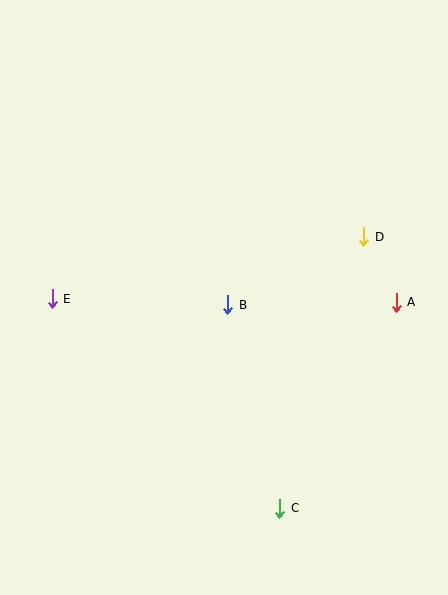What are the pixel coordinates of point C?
Point C is at (280, 508).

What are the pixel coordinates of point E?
Point E is at (52, 299).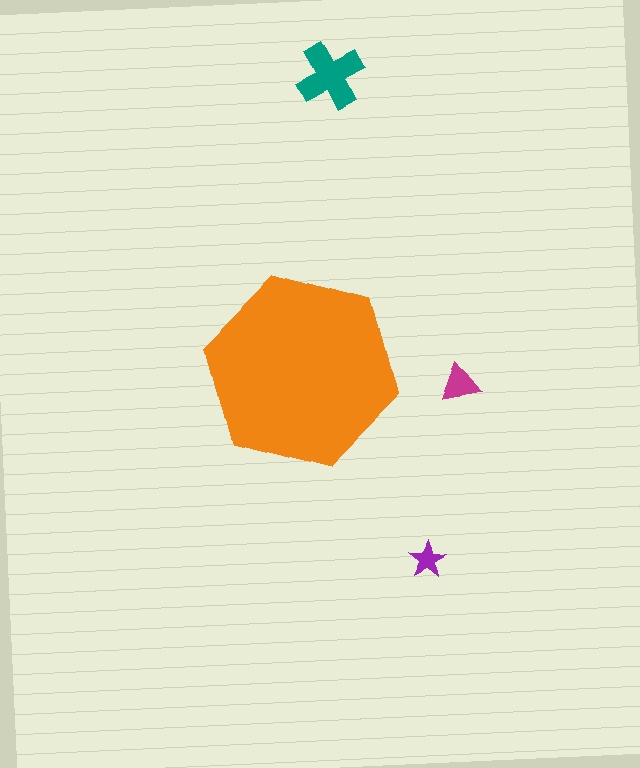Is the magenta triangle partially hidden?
No, the magenta triangle is fully visible.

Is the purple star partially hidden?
No, the purple star is fully visible.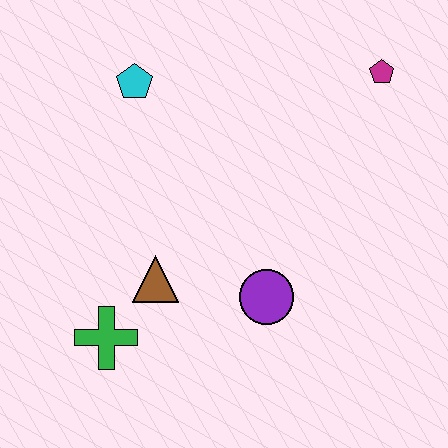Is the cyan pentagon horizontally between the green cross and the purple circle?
Yes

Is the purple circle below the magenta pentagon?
Yes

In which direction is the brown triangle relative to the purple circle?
The brown triangle is to the left of the purple circle.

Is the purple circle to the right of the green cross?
Yes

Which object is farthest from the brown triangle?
The magenta pentagon is farthest from the brown triangle.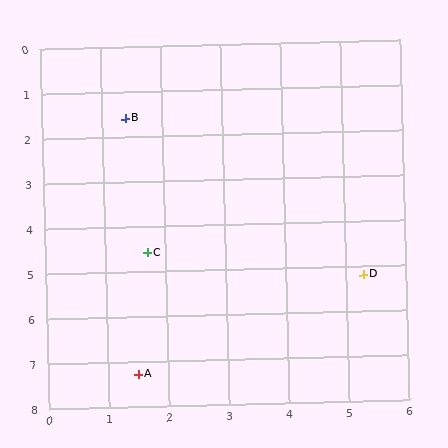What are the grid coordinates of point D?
Point D is at approximately (5.3, 5.2).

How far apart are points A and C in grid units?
Points A and C are about 2.7 grid units apart.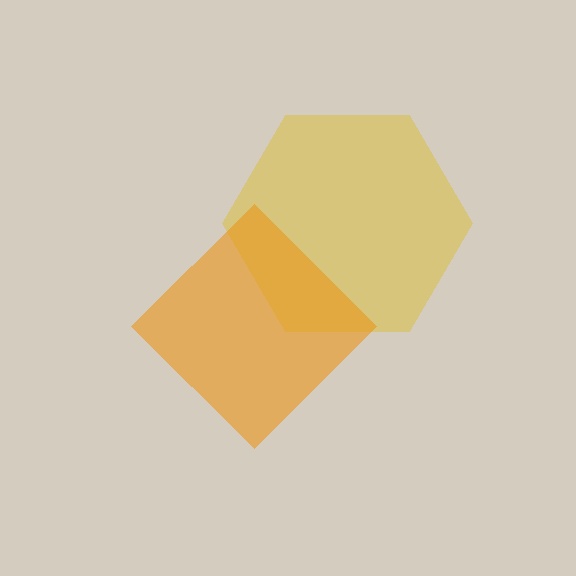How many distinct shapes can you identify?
There are 2 distinct shapes: a yellow hexagon, an orange diamond.